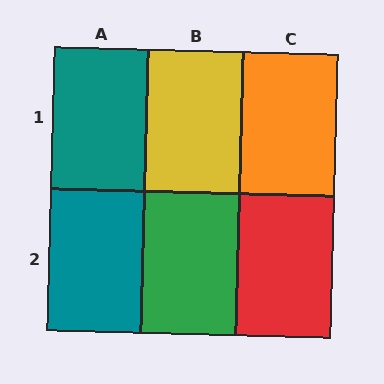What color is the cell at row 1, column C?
Orange.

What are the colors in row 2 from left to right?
Teal, green, red.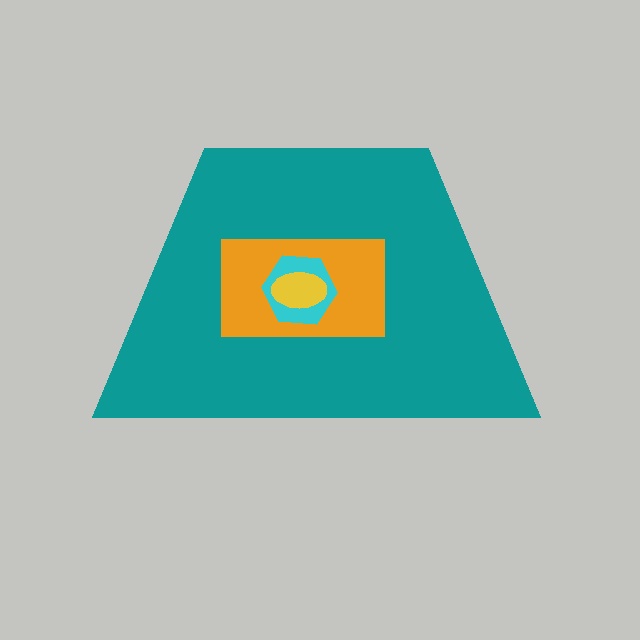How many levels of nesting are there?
4.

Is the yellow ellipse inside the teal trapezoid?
Yes.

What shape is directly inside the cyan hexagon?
The yellow ellipse.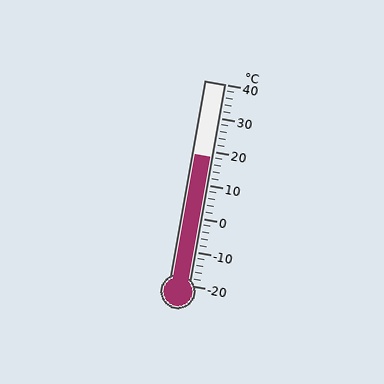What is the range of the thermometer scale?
The thermometer scale ranges from -20°C to 40°C.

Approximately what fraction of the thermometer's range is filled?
The thermometer is filled to approximately 65% of its range.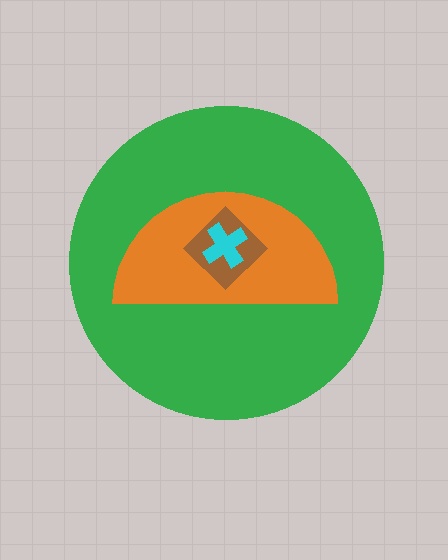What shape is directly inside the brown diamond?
The cyan cross.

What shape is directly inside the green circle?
The orange semicircle.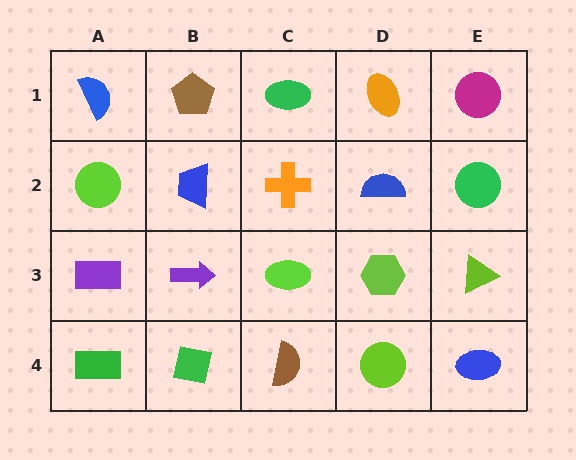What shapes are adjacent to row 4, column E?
A lime triangle (row 3, column E), a lime circle (row 4, column D).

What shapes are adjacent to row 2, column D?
An orange ellipse (row 1, column D), a lime hexagon (row 3, column D), an orange cross (row 2, column C), a green circle (row 2, column E).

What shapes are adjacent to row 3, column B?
A blue trapezoid (row 2, column B), a green square (row 4, column B), a purple rectangle (row 3, column A), a lime ellipse (row 3, column C).